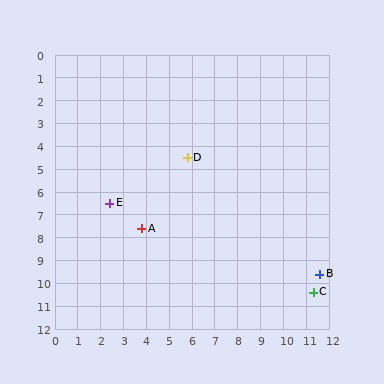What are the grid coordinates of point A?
Point A is at approximately (3.8, 7.6).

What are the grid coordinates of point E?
Point E is at approximately (2.4, 6.5).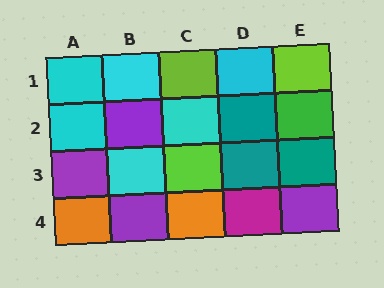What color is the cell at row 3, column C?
Lime.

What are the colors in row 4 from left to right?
Orange, purple, orange, magenta, purple.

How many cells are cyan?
6 cells are cyan.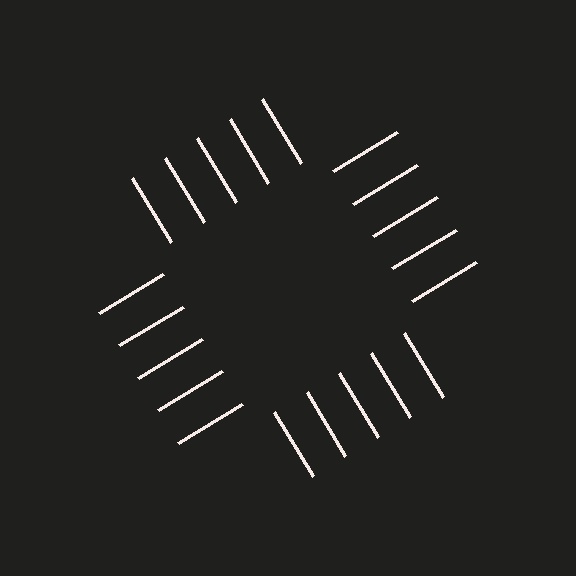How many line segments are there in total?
20 — 5 along each of the 4 edges.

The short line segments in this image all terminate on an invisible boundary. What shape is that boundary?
An illusory square — the line segments terminate on its edges but no continuous stroke is drawn.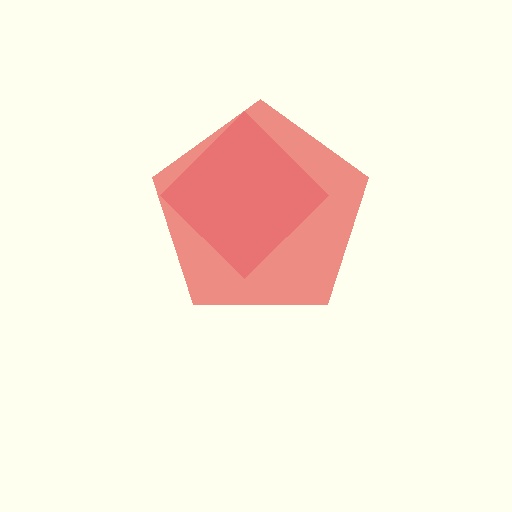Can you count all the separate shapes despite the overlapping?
Yes, there are 2 separate shapes.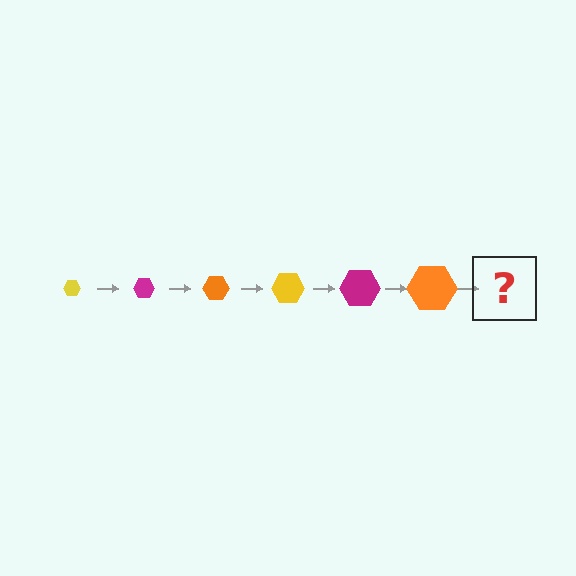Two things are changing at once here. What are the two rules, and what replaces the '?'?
The two rules are that the hexagon grows larger each step and the color cycles through yellow, magenta, and orange. The '?' should be a yellow hexagon, larger than the previous one.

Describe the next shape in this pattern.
It should be a yellow hexagon, larger than the previous one.